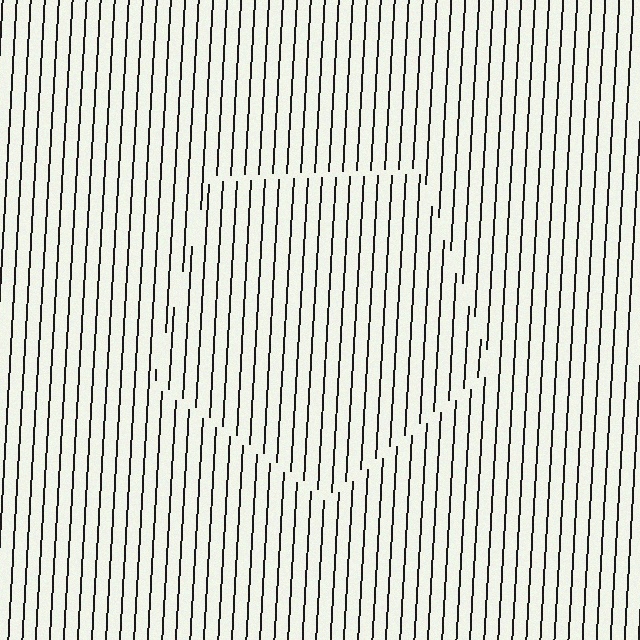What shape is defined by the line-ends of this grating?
An illusory pentagon. The interior of the shape contains the same grating, shifted by half a period — the contour is defined by the phase discontinuity where line-ends from the inner and outer gratings abut.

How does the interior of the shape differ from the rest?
The interior of the shape contains the same grating, shifted by half a period — the contour is defined by the phase discontinuity where line-ends from the inner and outer gratings abut.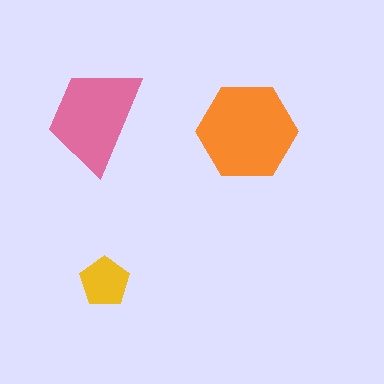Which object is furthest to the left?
The pink trapezoid is leftmost.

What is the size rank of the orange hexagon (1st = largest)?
1st.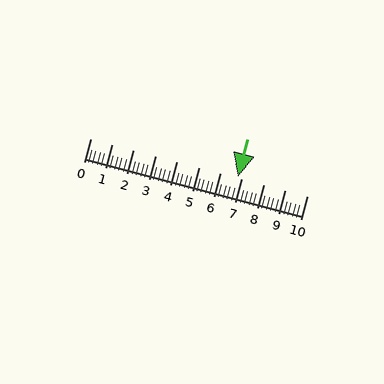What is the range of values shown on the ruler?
The ruler shows values from 0 to 10.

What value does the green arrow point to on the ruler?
The green arrow points to approximately 6.8.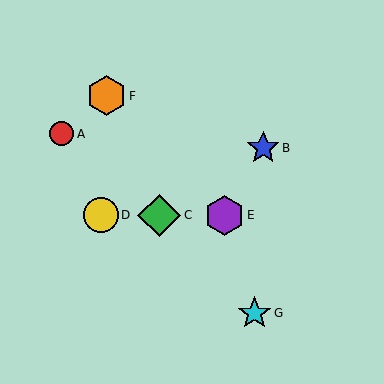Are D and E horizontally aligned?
Yes, both are at y≈215.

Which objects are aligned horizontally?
Objects C, D, E are aligned horizontally.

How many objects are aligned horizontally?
3 objects (C, D, E) are aligned horizontally.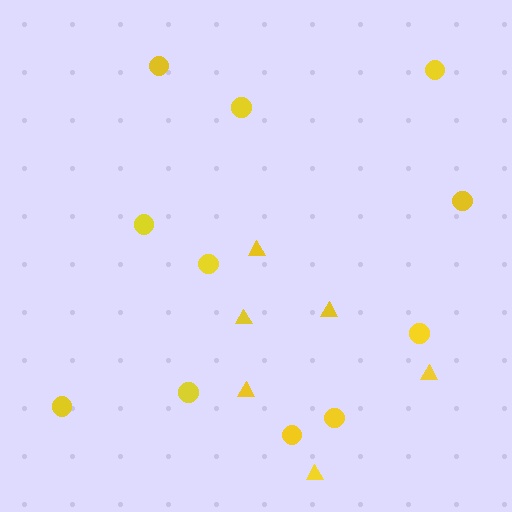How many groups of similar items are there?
There are 2 groups: one group of triangles (6) and one group of circles (11).